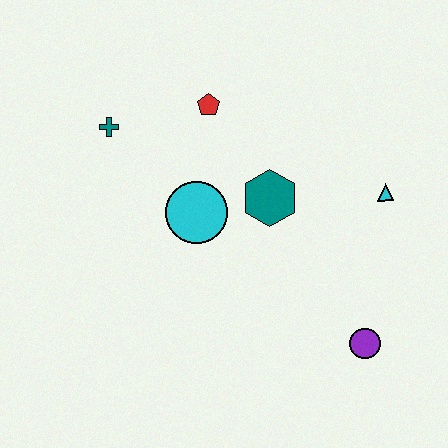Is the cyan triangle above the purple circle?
Yes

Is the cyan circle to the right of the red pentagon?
No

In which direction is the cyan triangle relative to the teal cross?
The cyan triangle is to the right of the teal cross.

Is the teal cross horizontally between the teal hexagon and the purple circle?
No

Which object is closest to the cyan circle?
The teal hexagon is closest to the cyan circle.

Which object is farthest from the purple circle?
The teal cross is farthest from the purple circle.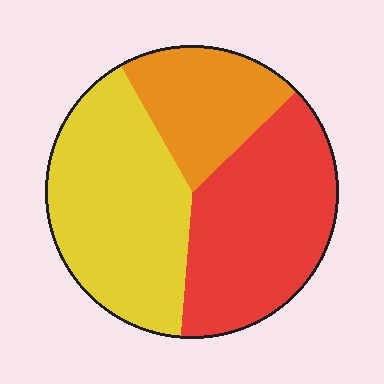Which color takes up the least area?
Orange, at roughly 20%.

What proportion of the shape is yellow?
Yellow covers roughly 40% of the shape.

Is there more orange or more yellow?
Yellow.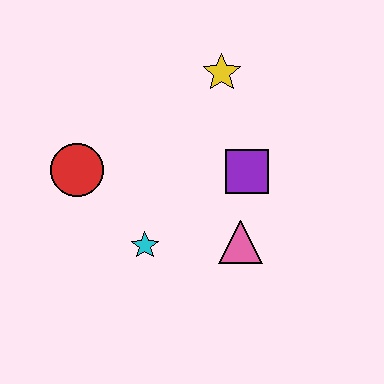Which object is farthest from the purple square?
The red circle is farthest from the purple square.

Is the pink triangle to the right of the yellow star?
Yes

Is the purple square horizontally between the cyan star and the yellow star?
No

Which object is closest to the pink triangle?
The purple square is closest to the pink triangle.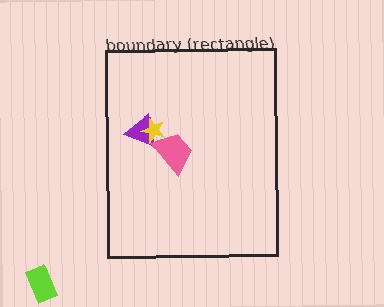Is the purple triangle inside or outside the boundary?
Inside.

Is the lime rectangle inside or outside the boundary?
Outside.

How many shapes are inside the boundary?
3 inside, 1 outside.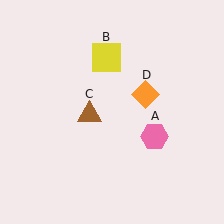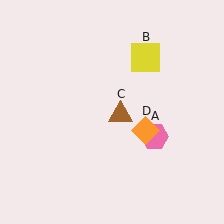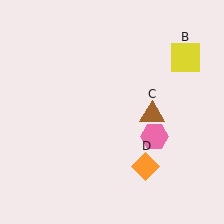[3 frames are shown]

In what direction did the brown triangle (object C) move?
The brown triangle (object C) moved right.